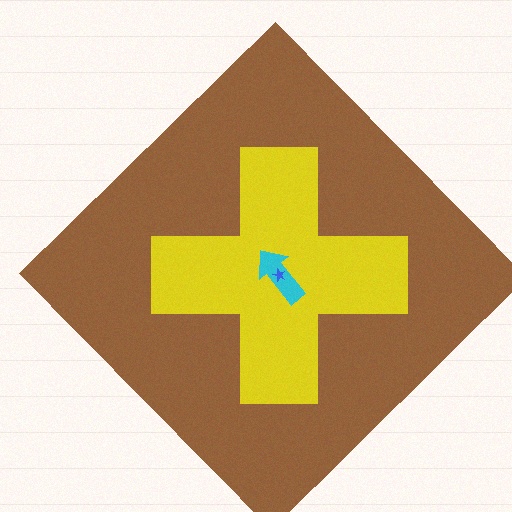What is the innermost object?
The blue star.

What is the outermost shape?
The brown diamond.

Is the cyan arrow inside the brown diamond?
Yes.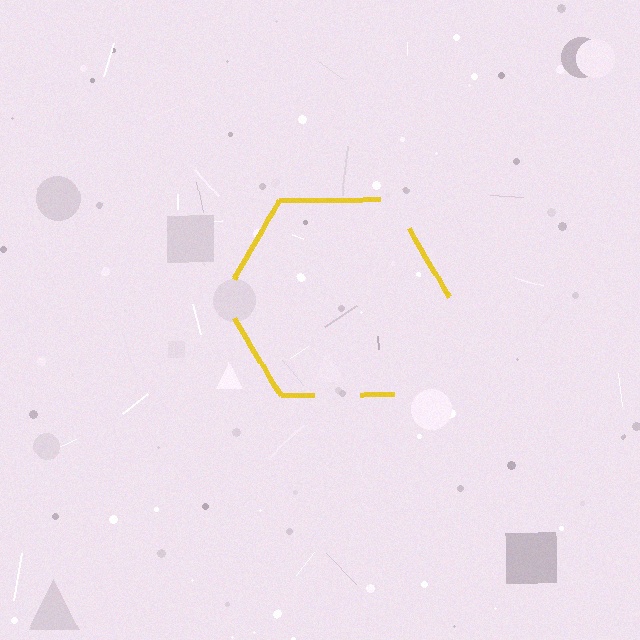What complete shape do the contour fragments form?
The contour fragments form a hexagon.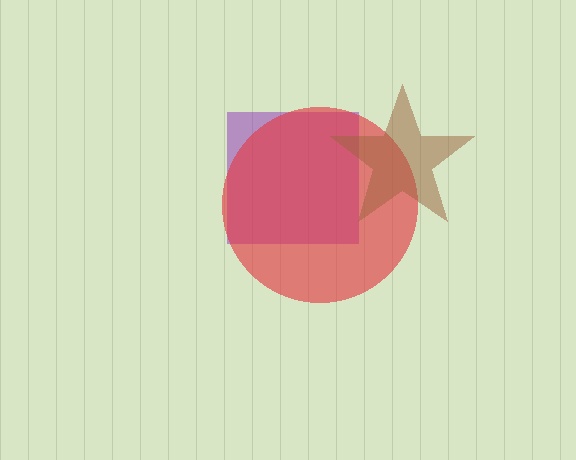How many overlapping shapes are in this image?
There are 3 overlapping shapes in the image.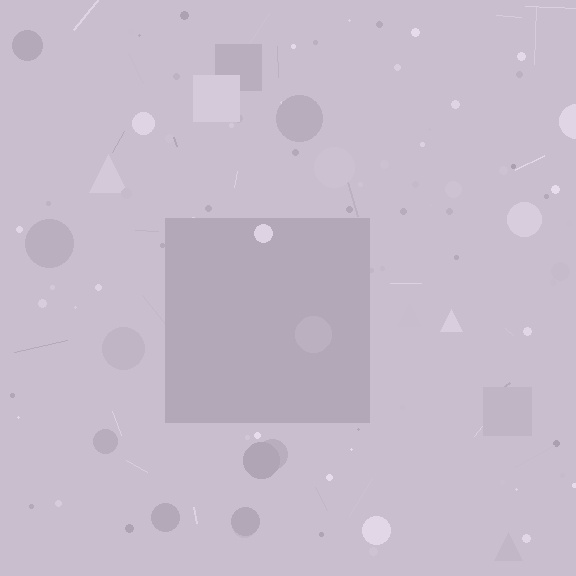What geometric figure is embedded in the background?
A square is embedded in the background.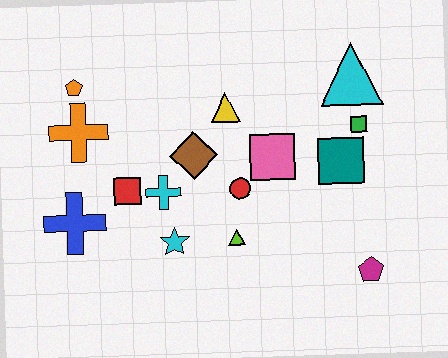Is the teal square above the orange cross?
No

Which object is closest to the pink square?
The red circle is closest to the pink square.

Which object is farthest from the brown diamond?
The magenta pentagon is farthest from the brown diamond.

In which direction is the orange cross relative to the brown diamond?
The orange cross is to the left of the brown diamond.